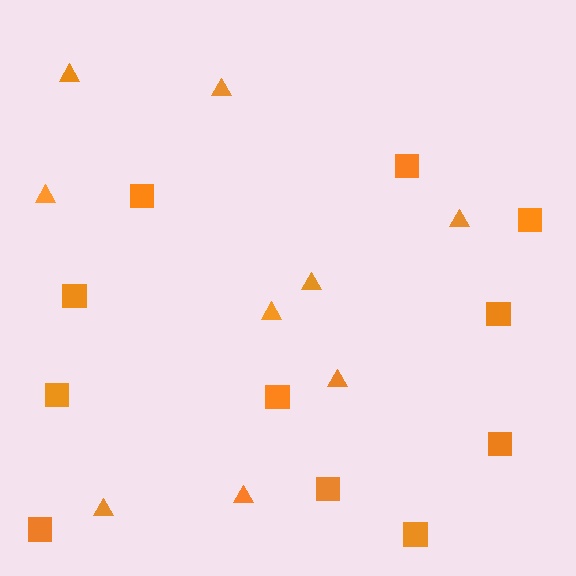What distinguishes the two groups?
There are 2 groups: one group of squares (11) and one group of triangles (9).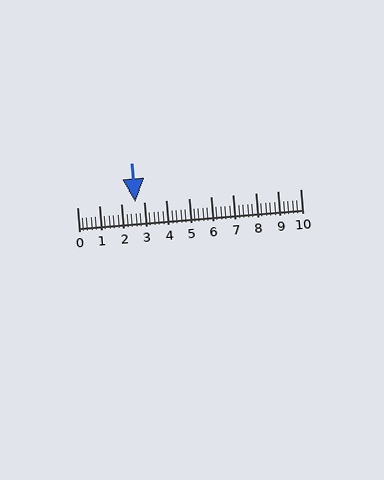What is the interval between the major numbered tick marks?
The major tick marks are spaced 1 units apart.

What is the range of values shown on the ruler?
The ruler shows values from 0 to 10.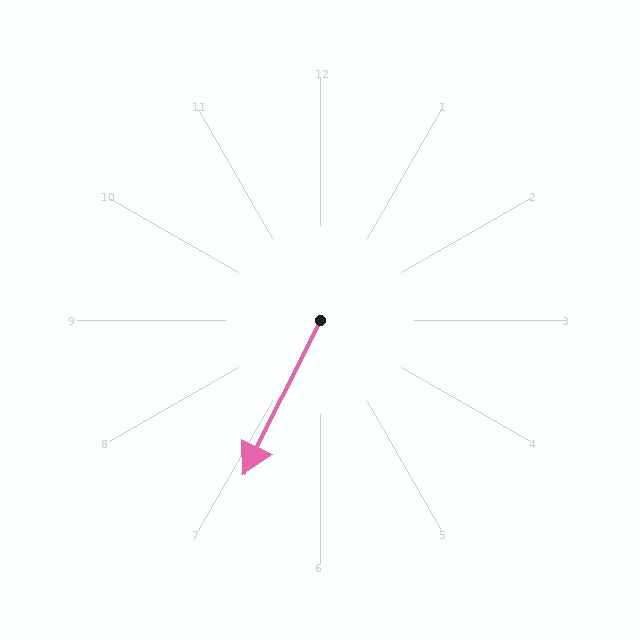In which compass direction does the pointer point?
Southwest.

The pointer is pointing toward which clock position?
Roughly 7 o'clock.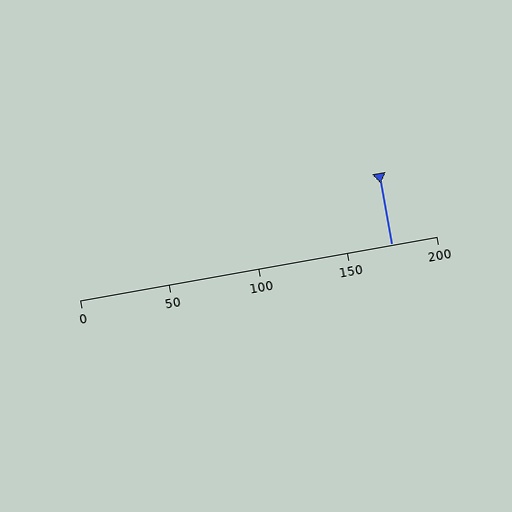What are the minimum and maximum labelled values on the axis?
The axis runs from 0 to 200.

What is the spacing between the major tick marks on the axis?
The major ticks are spaced 50 apart.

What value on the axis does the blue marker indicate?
The marker indicates approximately 175.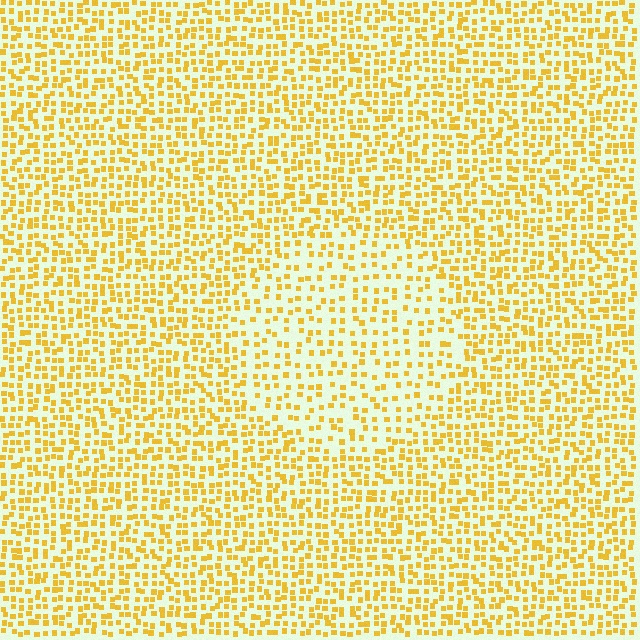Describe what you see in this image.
The image contains small yellow elements arranged at two different densities. A circle-shaped region is visible where the elements are less densely packed than the surrounding area.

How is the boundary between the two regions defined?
The boundary is defined by a change in element density (approximately 1.7x ratio). All elements are the same color, size, and shape.